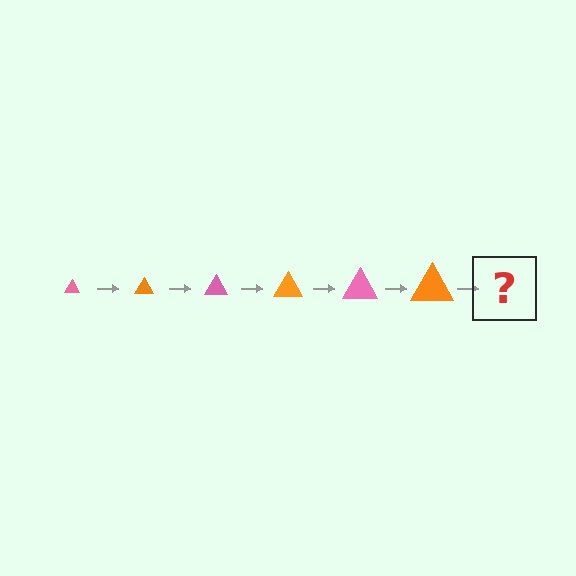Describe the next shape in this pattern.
It should be a pink triangle, larger than the previous one.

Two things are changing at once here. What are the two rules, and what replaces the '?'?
The two rules are that the triangle grows larger each step and the color cycles through pink and orange. The '?' should be a pink triangle, larger than the previous one.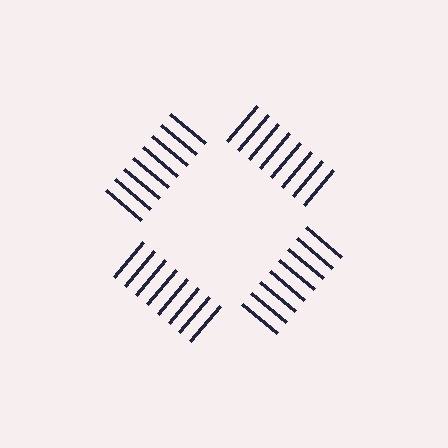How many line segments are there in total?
32 — 8 along each of the 4 edges.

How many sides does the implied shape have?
4 sides — the line-ends trace a square.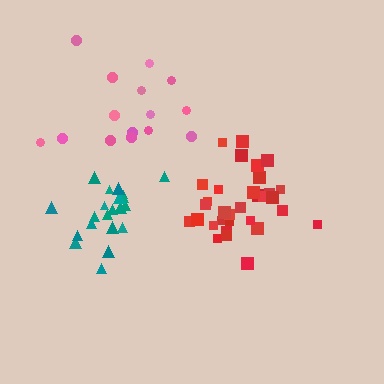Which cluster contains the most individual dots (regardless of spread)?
Red (34).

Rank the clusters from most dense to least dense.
teal, red, pink.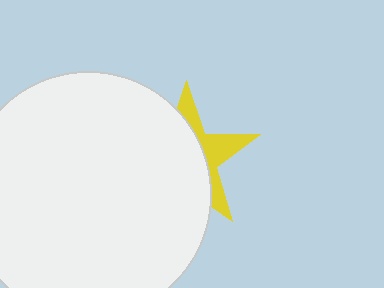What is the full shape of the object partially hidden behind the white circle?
The partially hidden object is a yellow star.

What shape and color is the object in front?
The object in front is a white circle.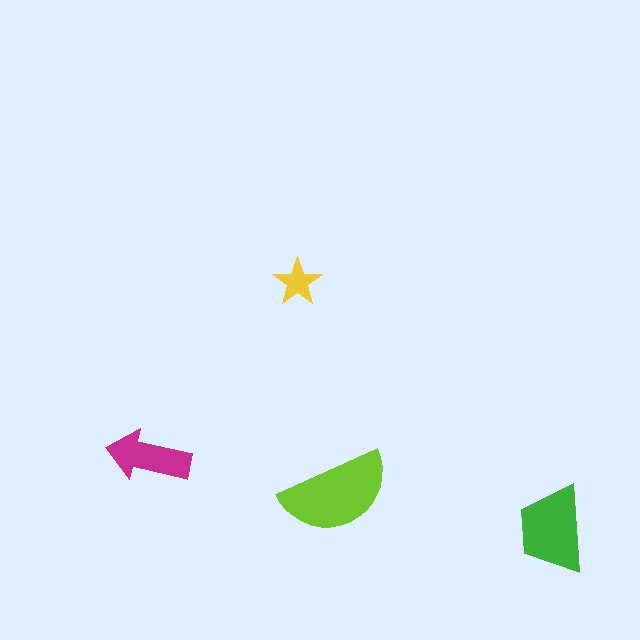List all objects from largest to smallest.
The lime semicircle, the green trapezoid, the magenta arrow, the yellow star.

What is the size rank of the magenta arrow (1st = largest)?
3rd.